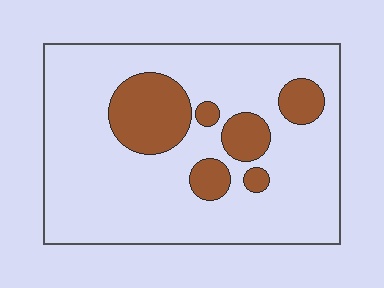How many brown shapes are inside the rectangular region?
6.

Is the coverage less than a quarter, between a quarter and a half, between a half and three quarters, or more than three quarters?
Less than a quarter.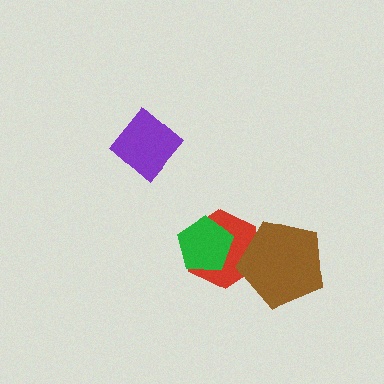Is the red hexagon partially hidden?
Yes, it is partially covered by another shape.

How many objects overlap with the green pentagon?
1 object overlaps with the green pentagon.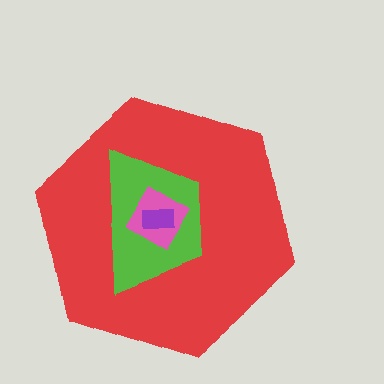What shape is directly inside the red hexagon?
The lime trapezoid.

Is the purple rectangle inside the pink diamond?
Yes.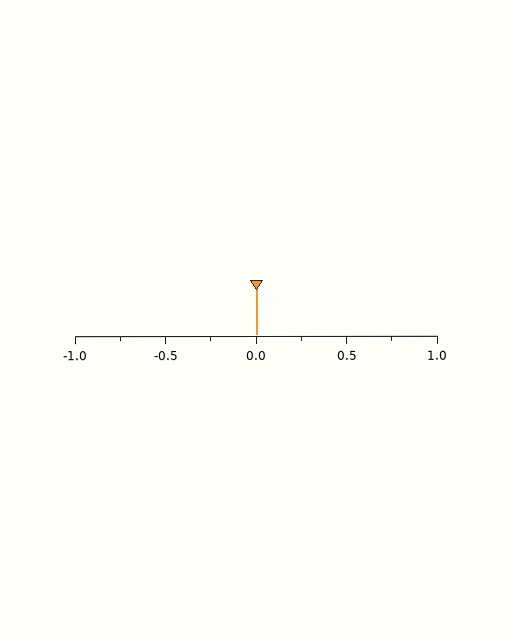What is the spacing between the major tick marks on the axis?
The major ticks are spaced 0.5 apart.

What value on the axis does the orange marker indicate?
The marker indicates approximately 0.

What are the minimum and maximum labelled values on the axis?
The axis runs from -1.0 to 1.0.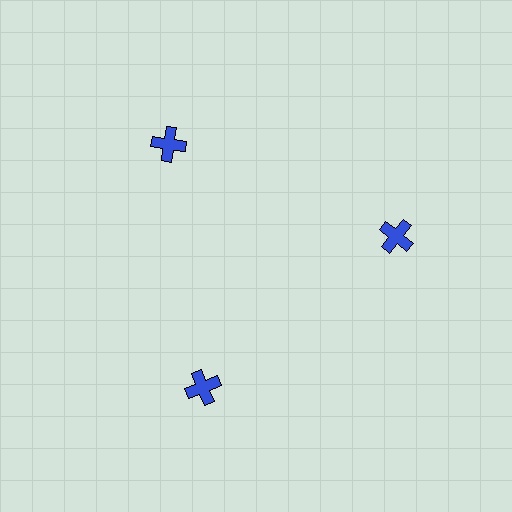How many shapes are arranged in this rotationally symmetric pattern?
There are 3 shapes, arranged in 3 groups of 1.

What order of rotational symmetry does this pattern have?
This pattern has 3-fold rotational symmetry.